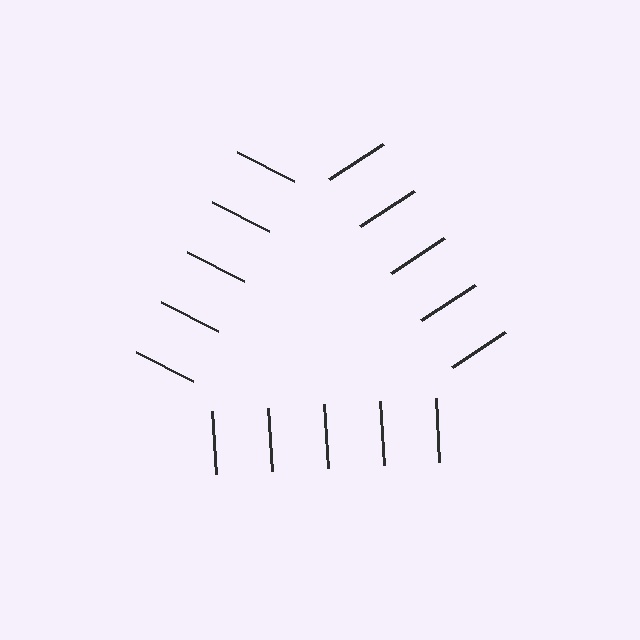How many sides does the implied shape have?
3 sides — the line-ends trace a triangle.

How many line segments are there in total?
15 — 5 along each of the 3 edges.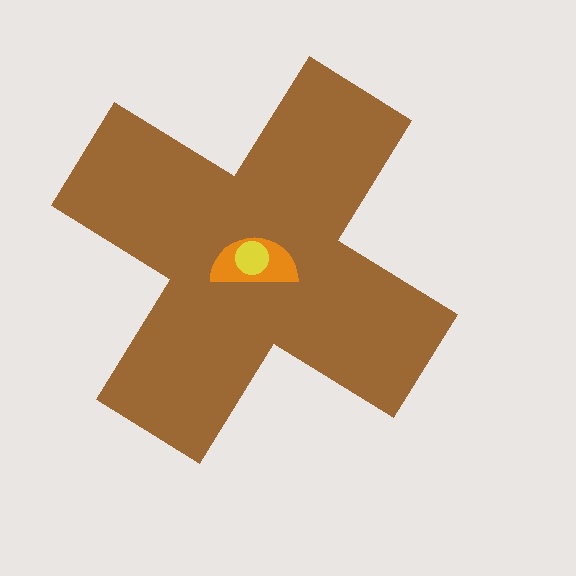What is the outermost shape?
The brown cross.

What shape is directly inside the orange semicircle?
The yellow circle.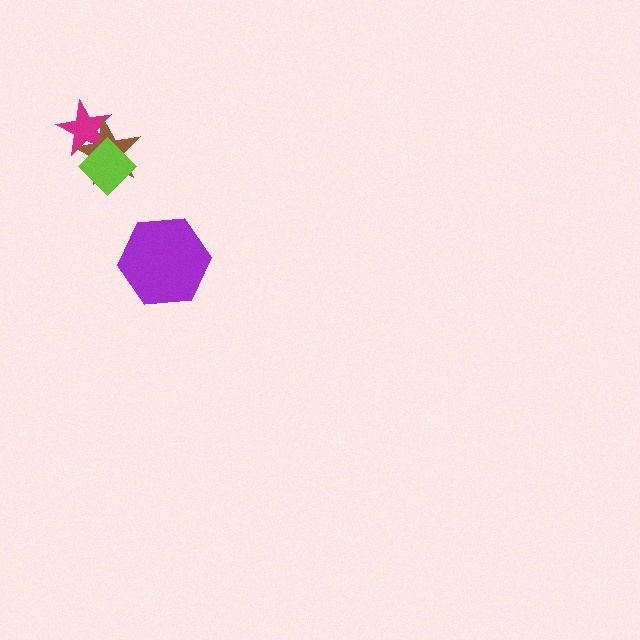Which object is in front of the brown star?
The lime diamond is in front of the brown star.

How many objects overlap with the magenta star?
2 objects overlap with the magenta star.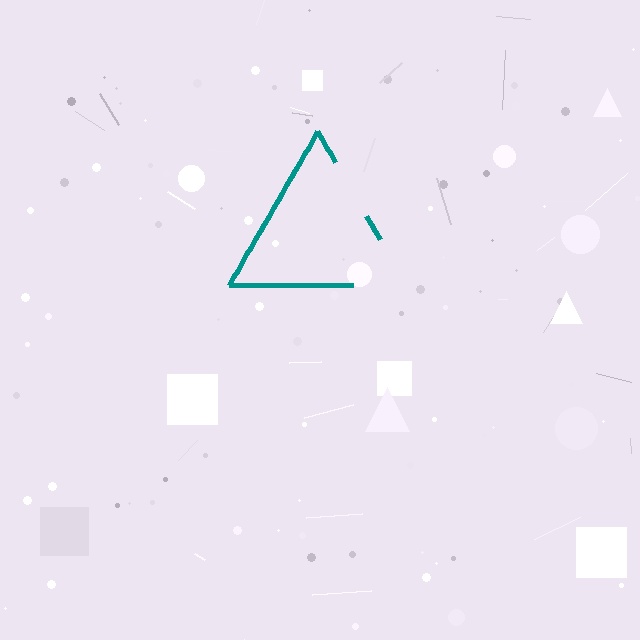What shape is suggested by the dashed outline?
The dashed outline suggests a triangle.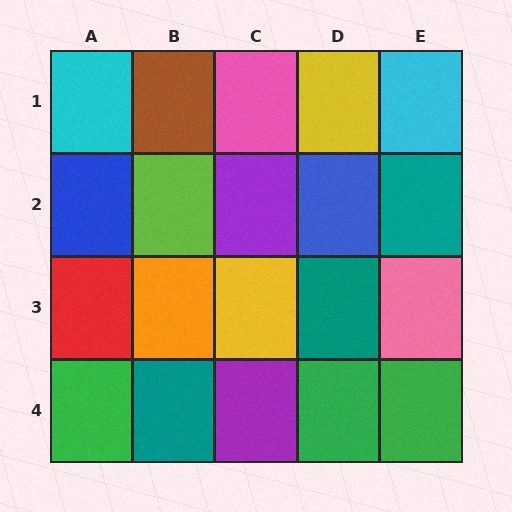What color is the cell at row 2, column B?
Lime.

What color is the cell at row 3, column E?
Pink.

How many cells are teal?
3 cells are teal.